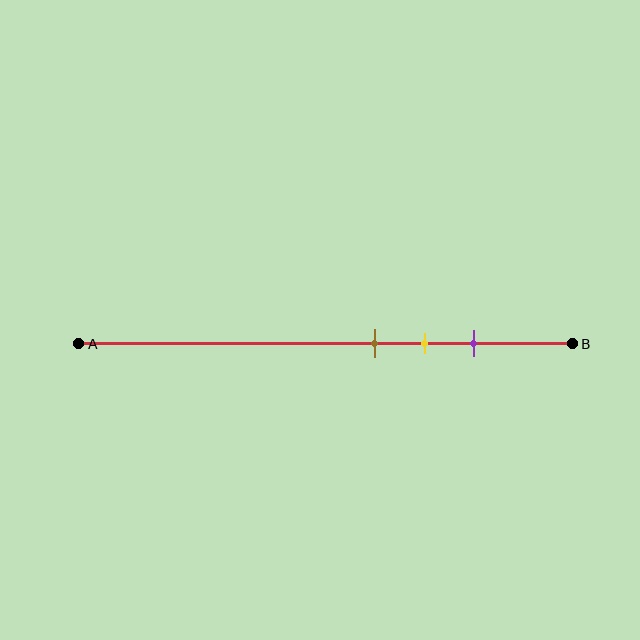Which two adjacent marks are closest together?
The brown and yellow marks are the closest adjacent pair.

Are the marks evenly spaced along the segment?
Yes, the marks are approximately evenly spaced.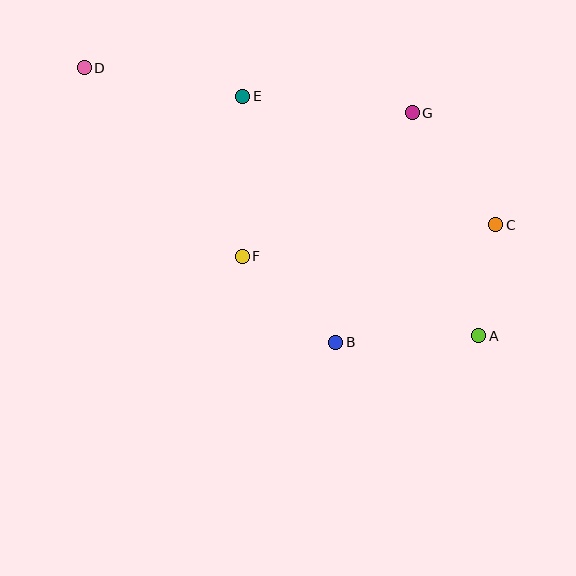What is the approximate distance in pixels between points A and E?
The distance between A and E is approximately 336 pixels.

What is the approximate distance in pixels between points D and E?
The distance between D and E is approximately 161 pixels.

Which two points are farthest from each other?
Points A and D are farthest from each other.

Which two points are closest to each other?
Points A and C are closest to each other.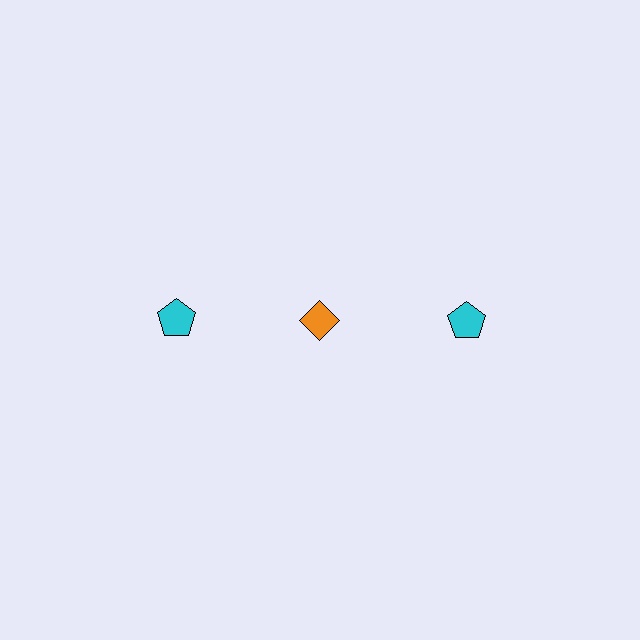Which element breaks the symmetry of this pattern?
The orange diamond in the top row, second from left column breaks the symmetry. All other shapes are cyan pentagons.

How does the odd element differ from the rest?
It differs in both color (orange instead of cyan) and shape (diamond instead of pentagon).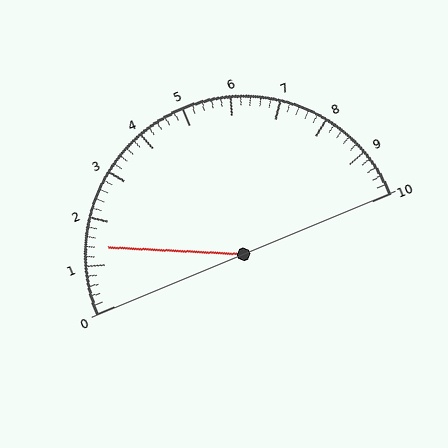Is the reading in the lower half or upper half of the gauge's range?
The reading is in the lower half of the range (0 to 10).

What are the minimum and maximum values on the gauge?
The gauge ranges from 0 to 10.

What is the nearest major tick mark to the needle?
The nearest major tick mark is 1.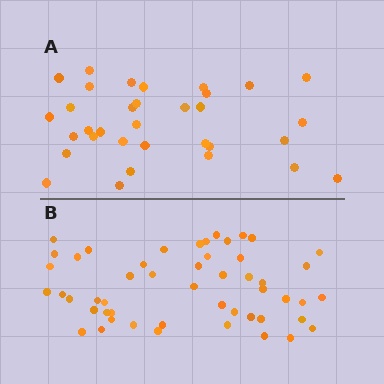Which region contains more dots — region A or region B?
Region B (the bottom region) has more dots.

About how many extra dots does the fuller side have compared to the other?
Region B has approximately 20 more dots than region A.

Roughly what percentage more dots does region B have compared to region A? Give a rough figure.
About 55% more.